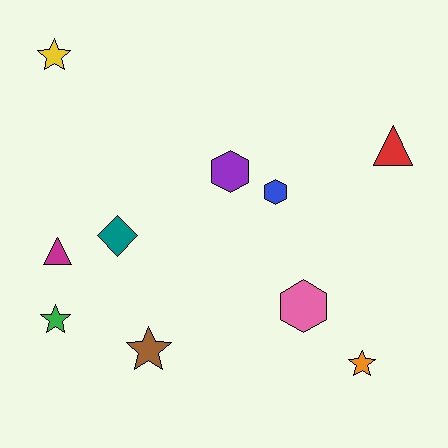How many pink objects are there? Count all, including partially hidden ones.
There is 1 pink object.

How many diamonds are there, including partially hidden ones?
There is 1 diamond.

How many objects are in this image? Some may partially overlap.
There are 10 objects.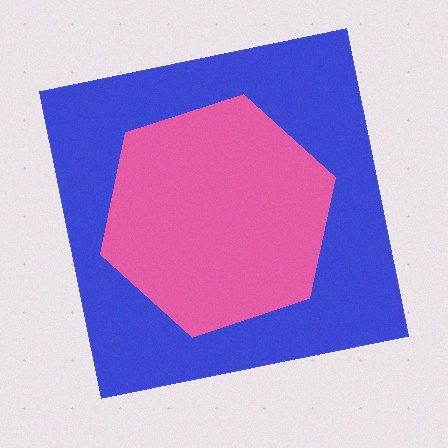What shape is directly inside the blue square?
The pink hexagon.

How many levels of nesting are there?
2.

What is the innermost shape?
The pink hexagon.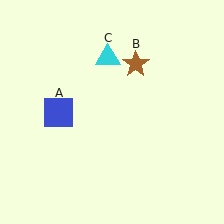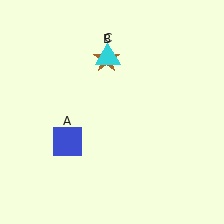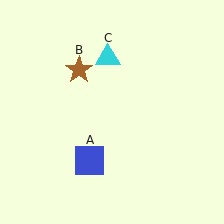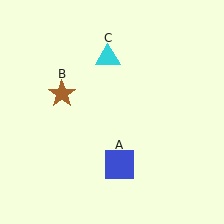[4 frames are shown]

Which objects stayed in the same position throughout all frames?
Cyan triangle (object C) remained stationary.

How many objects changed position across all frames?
2 objects changed position: blue square (object A), brown star (object B).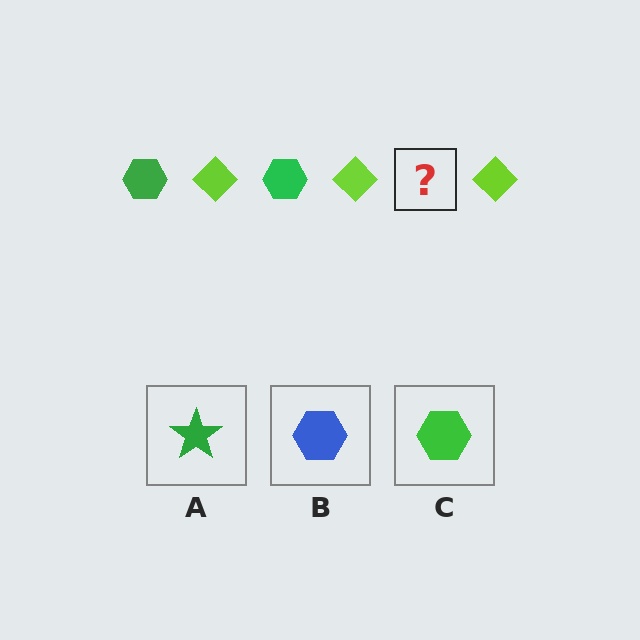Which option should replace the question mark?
Option C.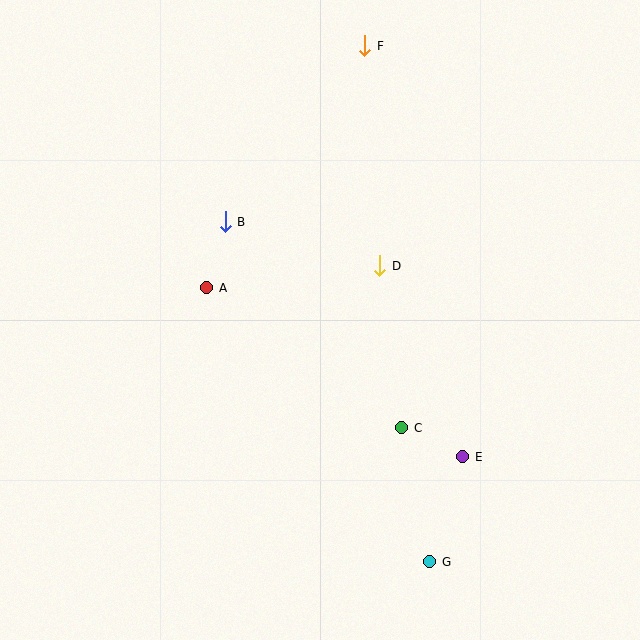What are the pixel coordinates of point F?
Point F is at (365, 46).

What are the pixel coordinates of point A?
Point A is at (207, 288).